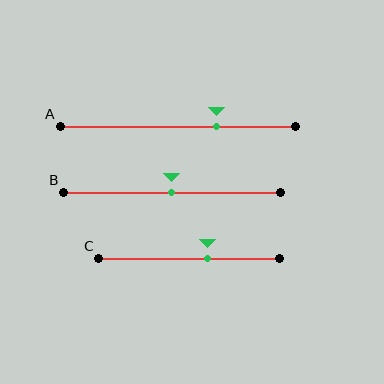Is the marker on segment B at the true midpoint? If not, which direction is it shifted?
Yes, the marker on segment B is at the true midpoint.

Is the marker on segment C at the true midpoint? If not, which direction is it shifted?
No, the marker on segment C is shifted to the right by about 10% of the segment length.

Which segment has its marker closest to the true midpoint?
Segment B has its marker closest to the true midpoint.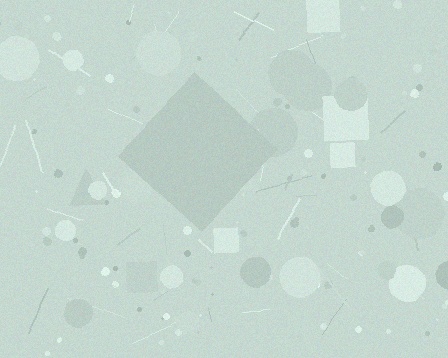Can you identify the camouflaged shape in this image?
The camouflaged shape is a diamond.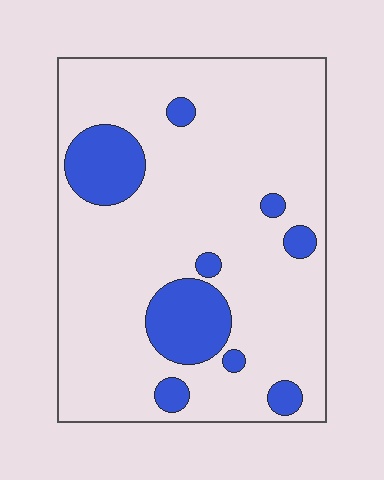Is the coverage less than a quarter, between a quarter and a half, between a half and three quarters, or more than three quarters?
Less than a quarter.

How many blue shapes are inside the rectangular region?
9.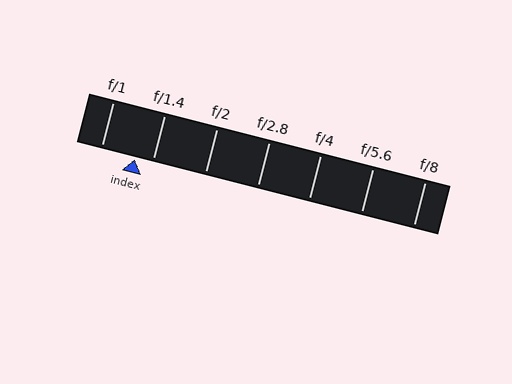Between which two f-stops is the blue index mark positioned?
The index mark is between f/1 and f/1.4.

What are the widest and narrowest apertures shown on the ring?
The widest aperture shown is f/1 and the narrowest is f/8.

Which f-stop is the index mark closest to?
The index mark is closest to f/1.4.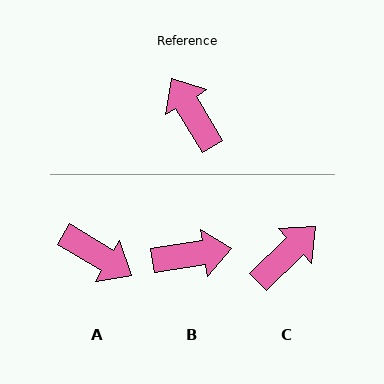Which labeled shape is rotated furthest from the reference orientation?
A, about 152 degrees away.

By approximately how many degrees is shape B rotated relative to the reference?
Approximately 112 degrees clockwise.